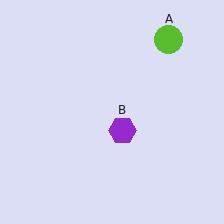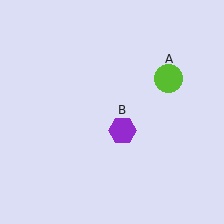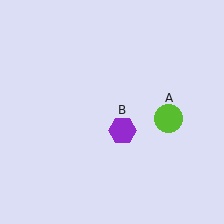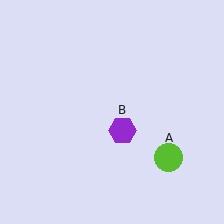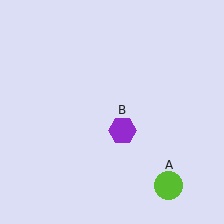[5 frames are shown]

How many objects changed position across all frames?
1 object changed position: lime circle (object A).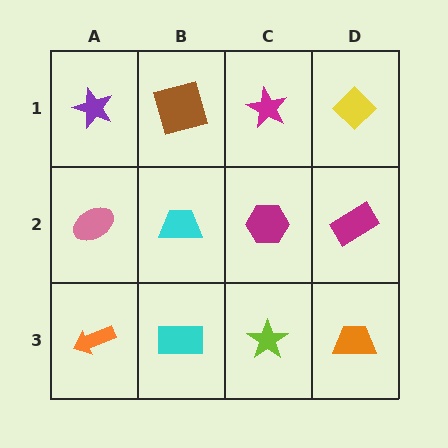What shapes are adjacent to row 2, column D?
A yellow diamond (row 1, column D), an orange trapezoid (row 3, column D), a magenta hexagon (row 2, column C).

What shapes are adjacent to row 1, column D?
A magenta rectangle (row 2, column D), a magenta star (row 1, column C).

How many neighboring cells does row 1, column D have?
2.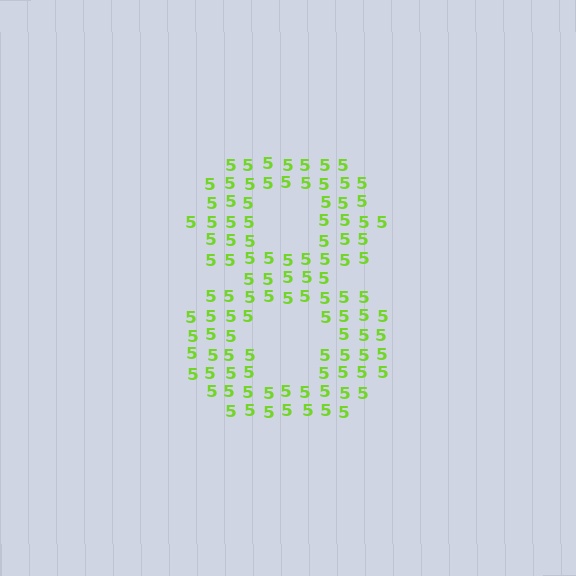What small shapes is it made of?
It is made of small digit 5's.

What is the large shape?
The large shape is the digit 8.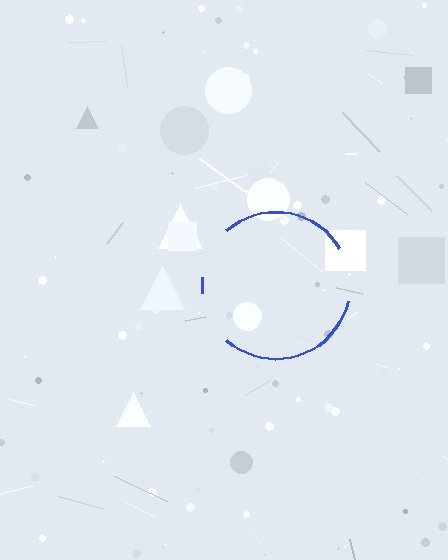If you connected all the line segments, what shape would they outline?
They would outline a circle.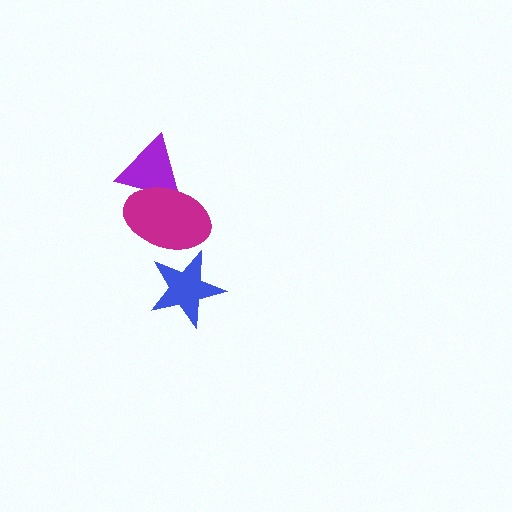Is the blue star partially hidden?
No, no other shape covers it.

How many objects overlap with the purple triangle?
1 object overlaps with the purple triangle.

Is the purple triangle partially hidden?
Yes, it is partially covered by another shape.